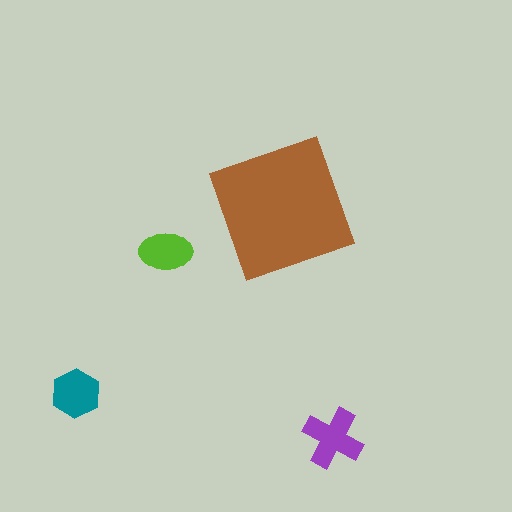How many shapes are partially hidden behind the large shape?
0 shapes are partially hidden.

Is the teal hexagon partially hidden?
No, the teal hexagon is fully visible.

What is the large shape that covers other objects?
A brown diamond.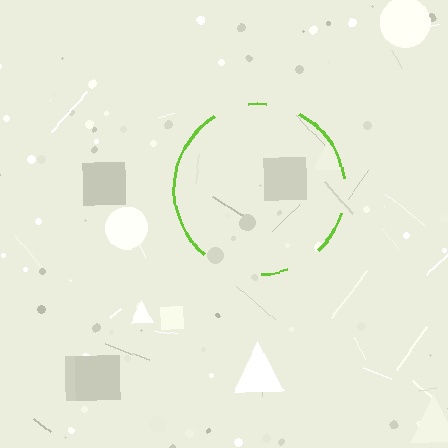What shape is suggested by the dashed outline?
The dashed outline suggests a circle.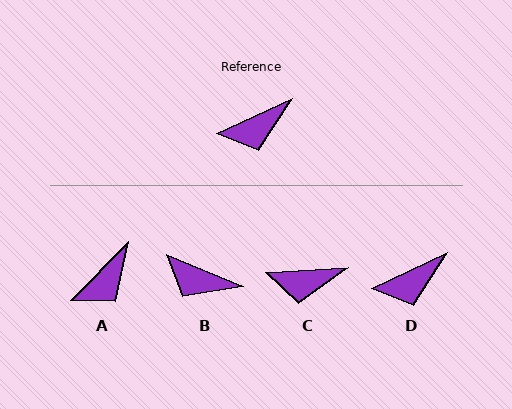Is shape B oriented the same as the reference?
No, it is off by about 48 degrees.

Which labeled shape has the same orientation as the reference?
D.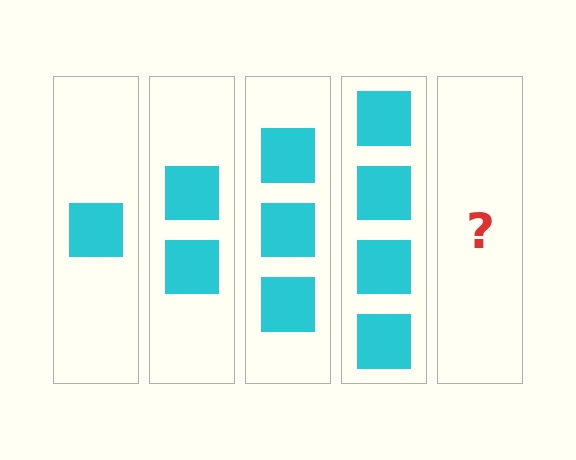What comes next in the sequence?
The next element should be 5 squares.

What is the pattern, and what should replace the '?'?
The pattern is that each step adds one more square. The '?' should be 5 squares.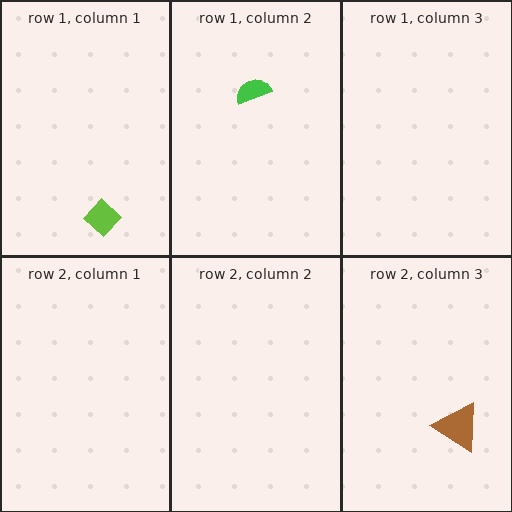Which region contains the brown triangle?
The row 2, column 3 region.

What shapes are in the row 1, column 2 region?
The green semicircle.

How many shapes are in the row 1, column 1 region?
1.